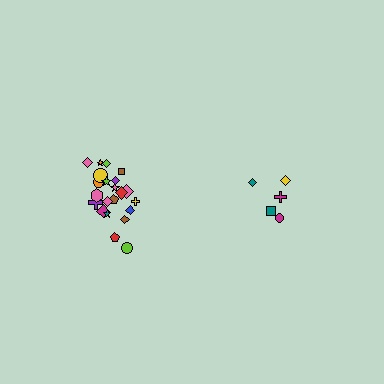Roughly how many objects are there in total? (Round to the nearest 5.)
Roughly 25 objects in total.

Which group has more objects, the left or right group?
The left group.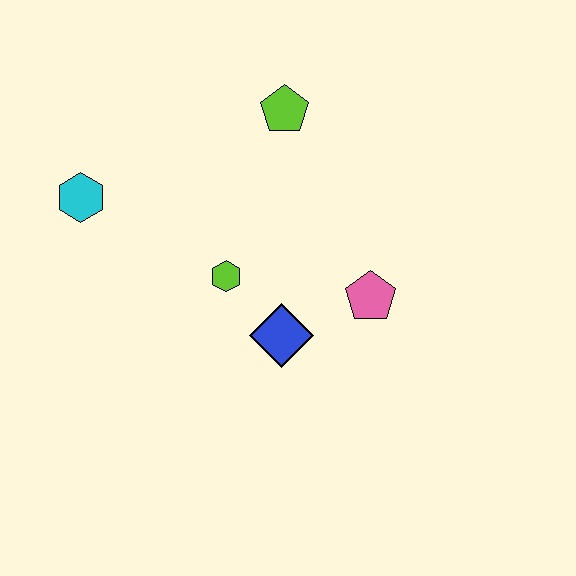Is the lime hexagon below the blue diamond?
No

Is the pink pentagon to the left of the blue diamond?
No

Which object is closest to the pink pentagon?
The blue diamond is closest to the pink pentagon.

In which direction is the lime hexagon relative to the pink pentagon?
The lime hexagon is to the left of the pink pentagon.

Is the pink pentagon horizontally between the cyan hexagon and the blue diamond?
No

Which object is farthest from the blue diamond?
The cyan hexagon is farthest from the blue diamond.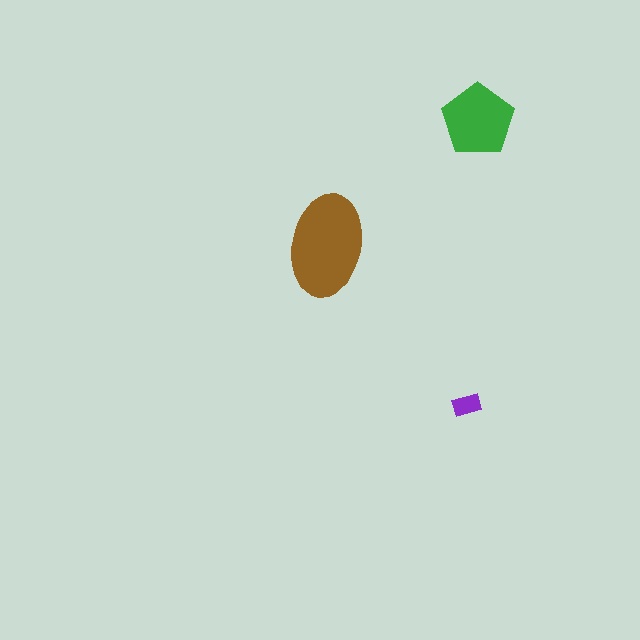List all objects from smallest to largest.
The purple rectangle, the green pentagon, the brown ellipse.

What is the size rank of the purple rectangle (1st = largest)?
3rd.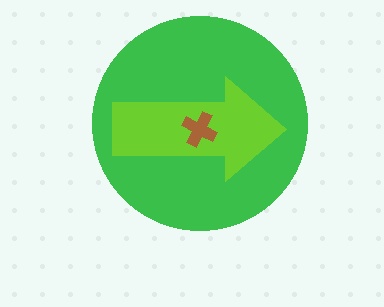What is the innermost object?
The brown cross.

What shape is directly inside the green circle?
The lime arrow.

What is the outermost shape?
The green circle.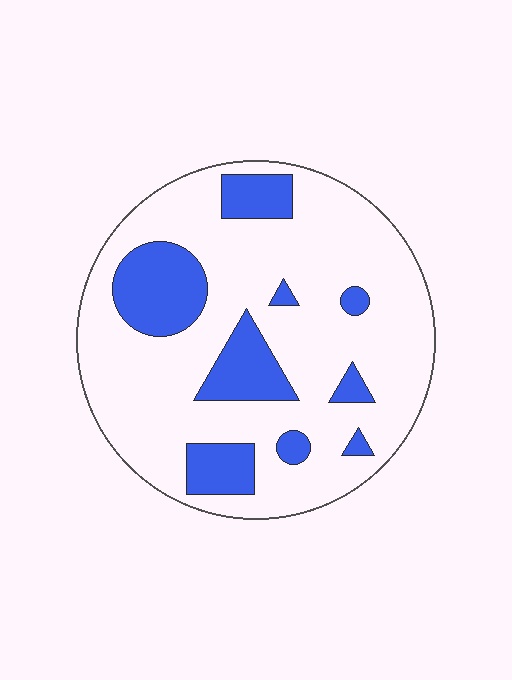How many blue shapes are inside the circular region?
9.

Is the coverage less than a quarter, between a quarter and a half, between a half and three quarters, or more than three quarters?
Less than a quarter.